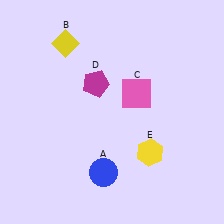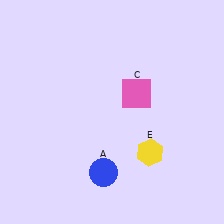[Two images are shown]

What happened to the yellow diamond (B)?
The yellow diamond (B) was removed in Image 2. It was in the top-left area of Image 1.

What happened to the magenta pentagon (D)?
The magenta pentagon (D) was removed in Image 2. It was in the top-left area of Image 1.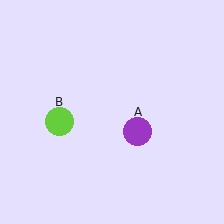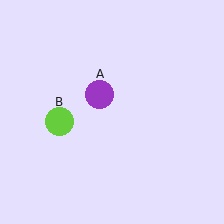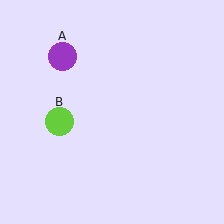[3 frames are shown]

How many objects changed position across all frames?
1 object changed position: purple circle (object A).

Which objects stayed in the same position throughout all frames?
Lime circle (object B) remained stationary.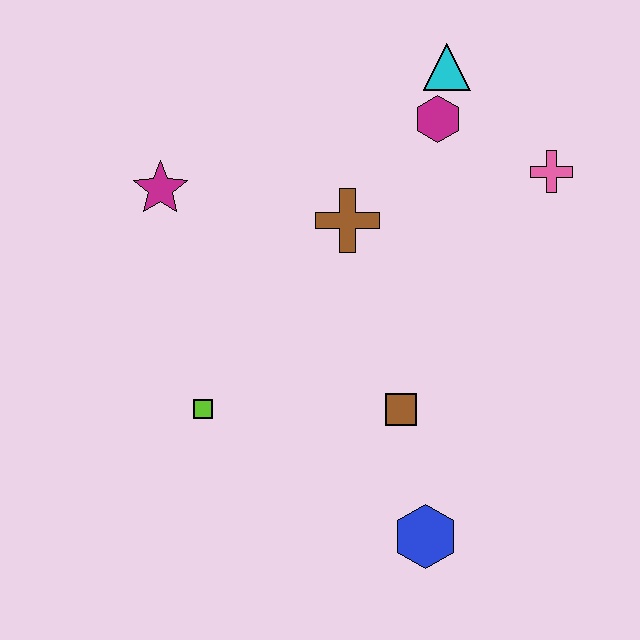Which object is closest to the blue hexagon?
The brown square is closest to the blue hexagon.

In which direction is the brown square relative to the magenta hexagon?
The brown square is below the magenta hexagon.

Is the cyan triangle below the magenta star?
No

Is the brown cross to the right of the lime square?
Yes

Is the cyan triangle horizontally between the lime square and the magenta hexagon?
No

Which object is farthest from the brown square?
The cyan triangle is farthest from the brown square.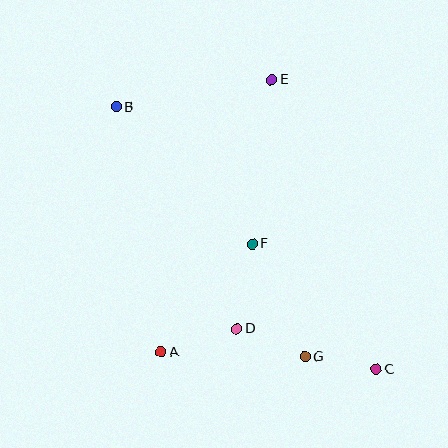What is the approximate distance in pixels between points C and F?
The distance between C and F is approximately 176 pixels.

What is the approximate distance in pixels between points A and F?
The distance between A and F is approximately 142 pixels.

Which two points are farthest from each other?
Points B and C are farthest from each other.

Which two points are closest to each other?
Points C and G are closest to each other.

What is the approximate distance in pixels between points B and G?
The distance between B and G is approximately 313 pixels.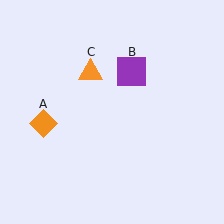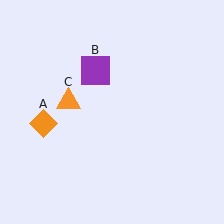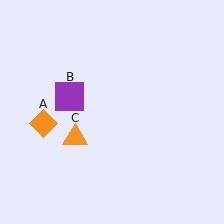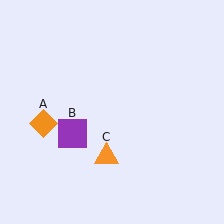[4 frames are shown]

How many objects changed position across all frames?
2 objects changed position: purple square (object B), orange triangle (object C).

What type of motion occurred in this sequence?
The purple square (object B), orange triangle (object C) rotated counterclockwise around the center of the scene.